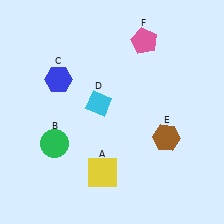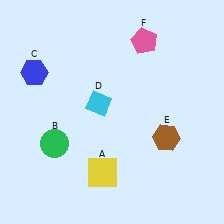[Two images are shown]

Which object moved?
The blue hexagon (C) moved left.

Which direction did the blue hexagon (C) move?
The blue hexagon (C) moved left.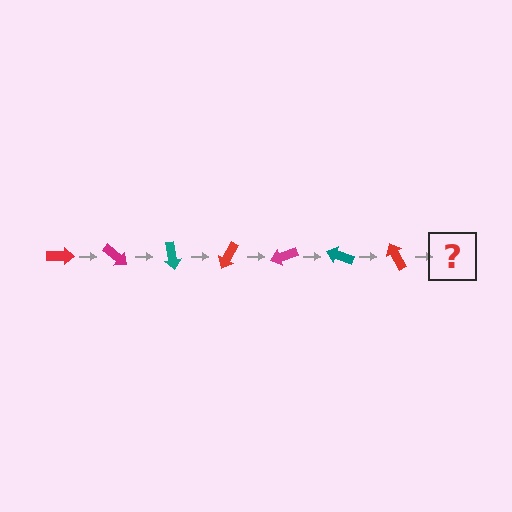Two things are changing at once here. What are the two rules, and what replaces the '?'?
The two rules are that it rotates 40 degrees each step and the color cycles through red, magenta, and teal. The '?' should be a magenta arrow, rotated 280 degrees from the start.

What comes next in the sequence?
The next element should be a magenta arrow, rotated 280 degrees from the start.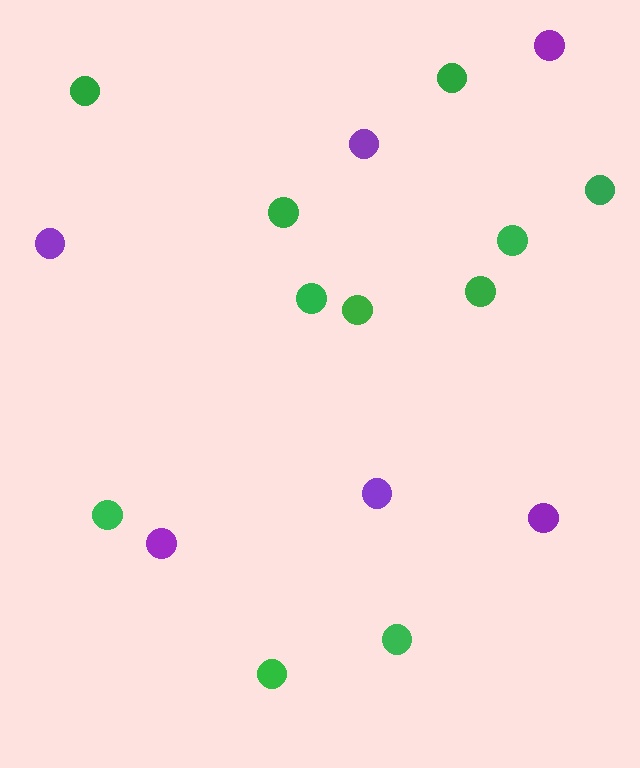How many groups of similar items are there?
There are 2 groups: one group of purple circles (6) and one group of green circles (11).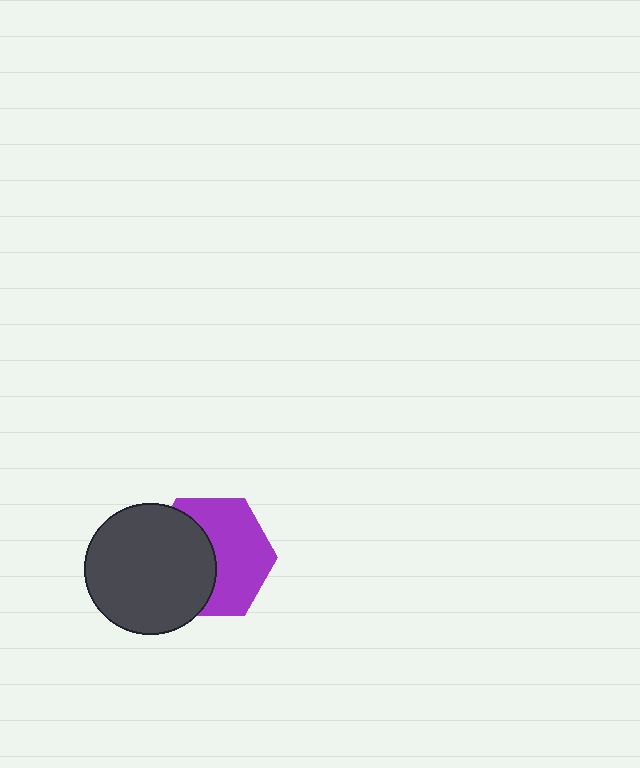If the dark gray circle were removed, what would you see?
You would see the complete purple hexagon.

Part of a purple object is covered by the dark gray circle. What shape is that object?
It is a hexagon.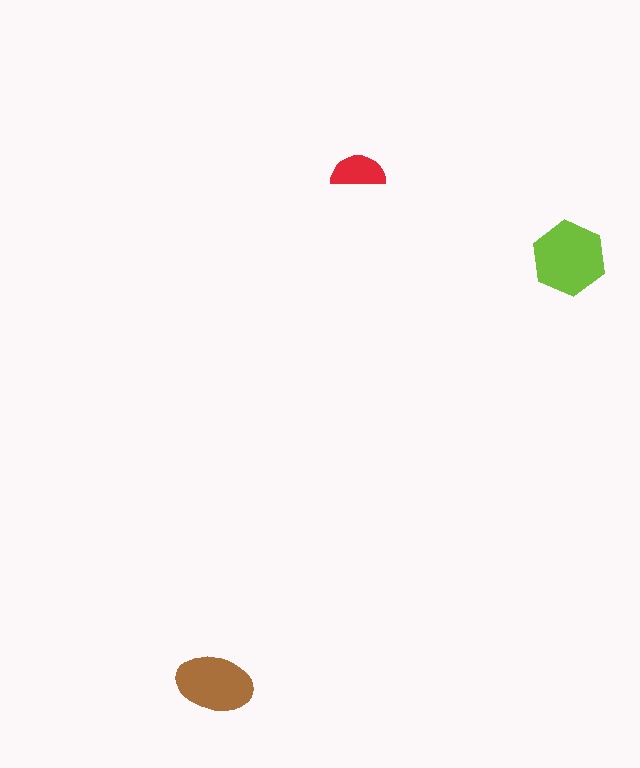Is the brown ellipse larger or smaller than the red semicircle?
Larger.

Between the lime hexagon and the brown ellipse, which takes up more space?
The lime hexagon.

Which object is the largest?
The lime hexagon.